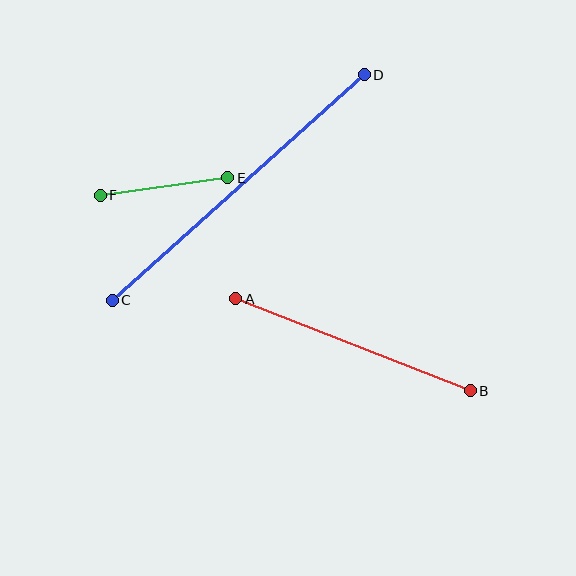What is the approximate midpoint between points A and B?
The midpoint is at approximately (353, 345) pixels.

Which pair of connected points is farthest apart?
Points C and D are farthest apart.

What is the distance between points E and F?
The distance is approximately 129 pixels.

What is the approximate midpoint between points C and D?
The midpoint is at approximately (238, 187) pixels.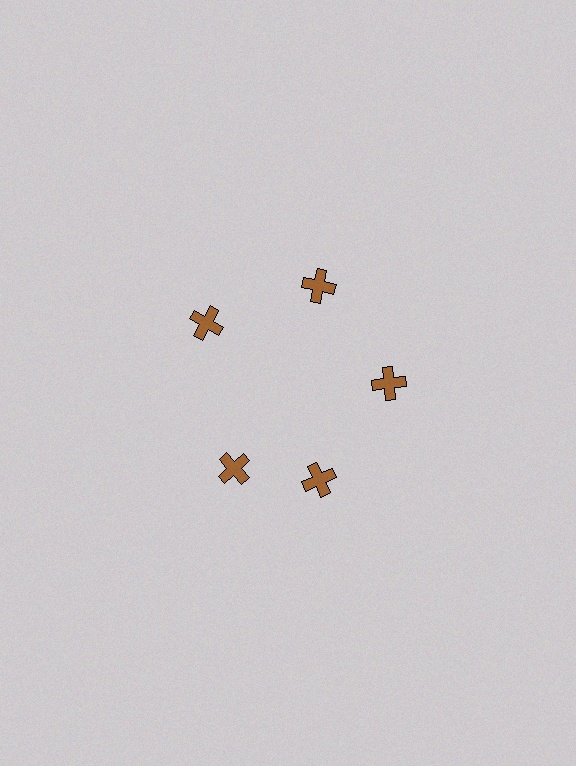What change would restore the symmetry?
The symmetry would be restored by rotating it back into even spacing with its neighbors so that all 5 crosses sit at equal angles and equal distance from the center.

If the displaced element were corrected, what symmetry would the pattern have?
It would have 5-fold rotational symmetry — the pattern would map onto itself every 72 degrees.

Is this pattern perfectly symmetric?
No. The 5 brown crosses are arranged in a ring, but one element near the 8 o'clock position is rotated out of alignment along the ring, breaking the 5-fold rotational symmetry.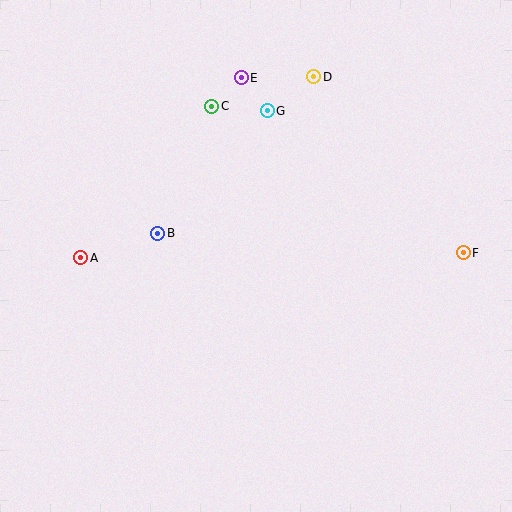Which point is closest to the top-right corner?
Point D is closest to the top-right corner.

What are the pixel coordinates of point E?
Point E is at (241, 78).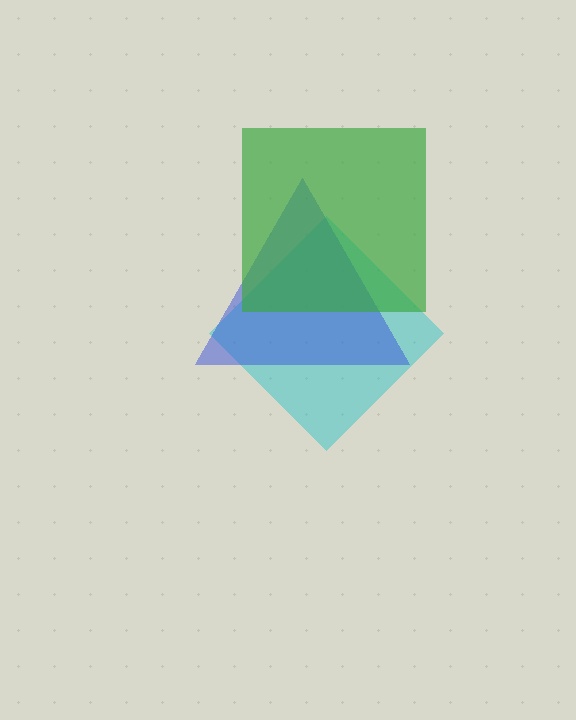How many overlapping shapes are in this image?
There are 3 overlapping shapes in the image.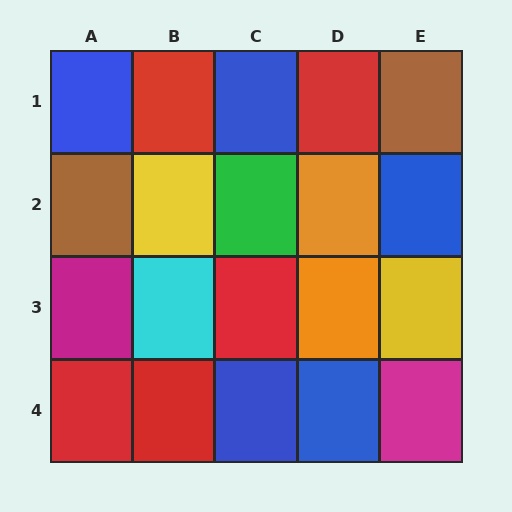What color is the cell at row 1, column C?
Blue.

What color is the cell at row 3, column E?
Yellow.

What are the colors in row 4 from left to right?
Red, red, blue, blue, magenta.